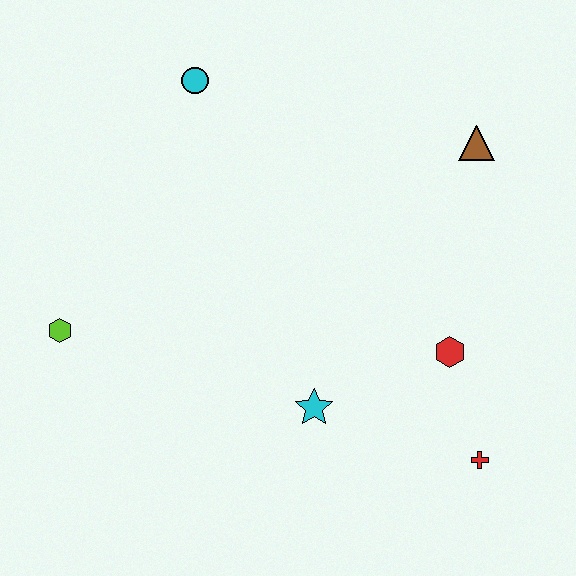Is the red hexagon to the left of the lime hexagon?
No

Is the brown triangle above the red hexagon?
Yes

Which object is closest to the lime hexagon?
The cyan star is closest to the lime hexagon.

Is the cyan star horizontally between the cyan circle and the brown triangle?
Yes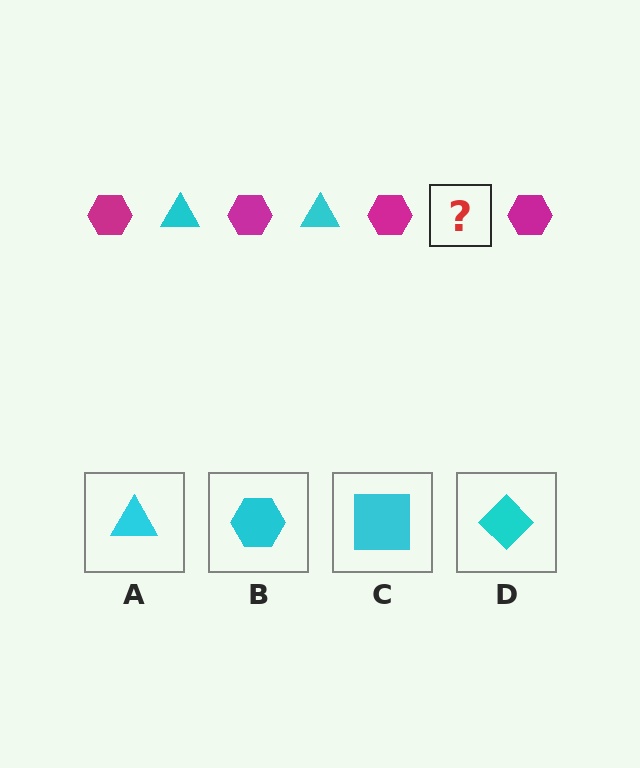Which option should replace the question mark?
Option A.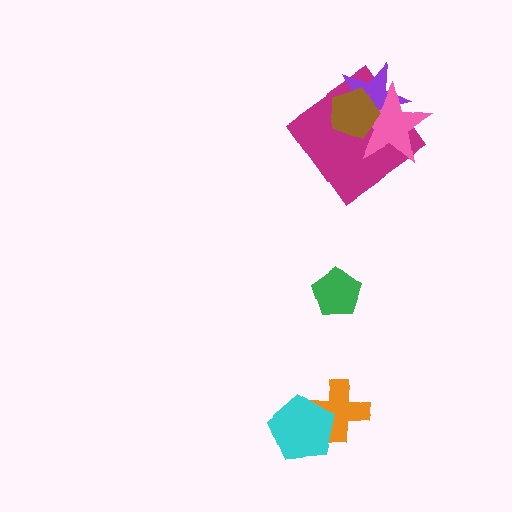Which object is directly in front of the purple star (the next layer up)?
The pink star is directly in front of the purple star.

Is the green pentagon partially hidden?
No, no other shape covers it.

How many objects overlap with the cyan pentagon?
1 object overlaps with the cyan pentagon.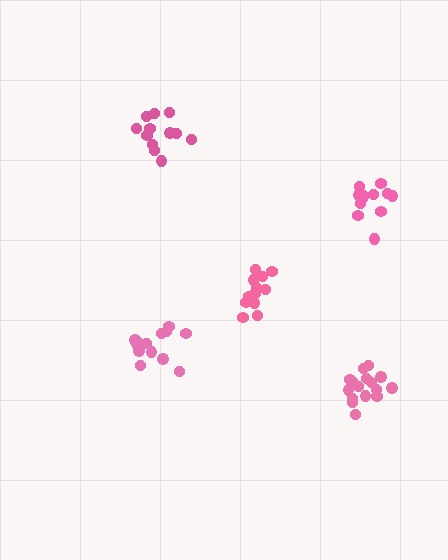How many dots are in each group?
Group 1: 16 dots, Group 2: 12 dots, Group 3: 12 dots, Group 4: 12 dots, Group 5: 13 dots (65 total).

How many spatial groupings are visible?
There are 5 spatial groupings.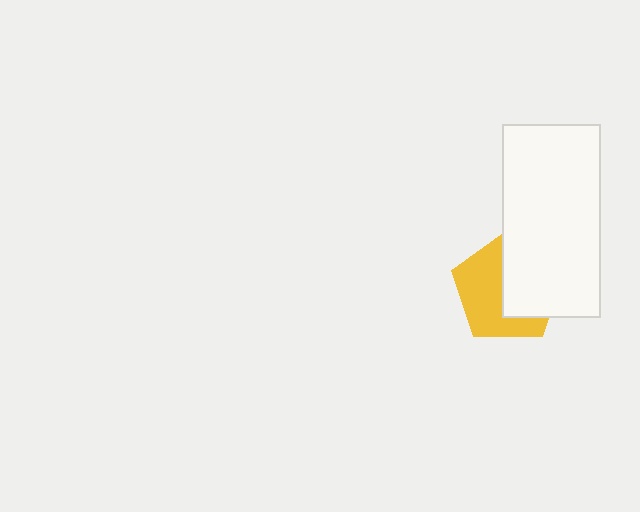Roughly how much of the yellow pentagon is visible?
About half of it is visible (roughly 52%).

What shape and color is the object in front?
The object in front is a white rectangle.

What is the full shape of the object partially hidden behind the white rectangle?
The partially hidden object is a yellow pentagon.